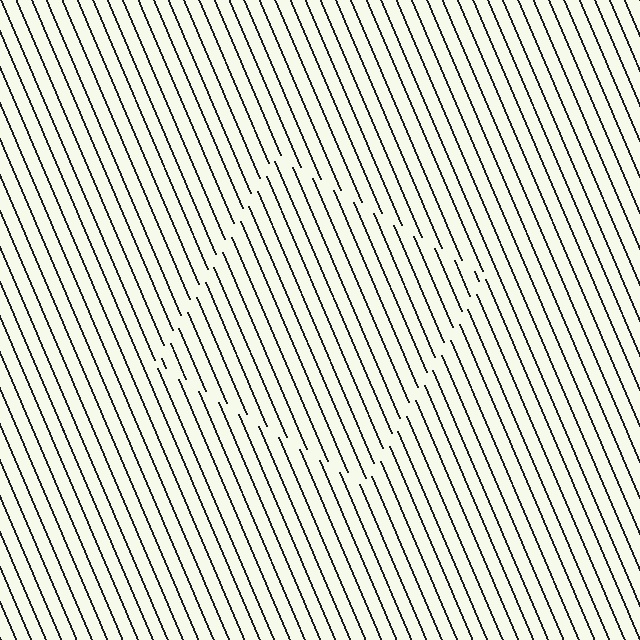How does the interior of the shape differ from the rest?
The interior of the shape contains the same grating, shifted by half a period — the contour is defined by the phase discontinuity where line-ends from the inner and outer gratings abut.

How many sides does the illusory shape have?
4 sides — the line-ends trace a square.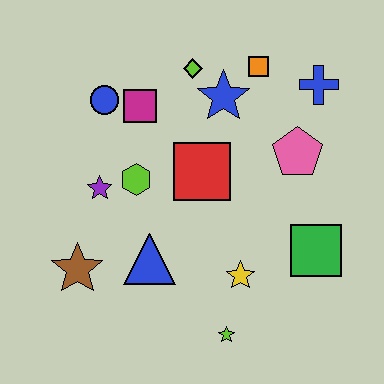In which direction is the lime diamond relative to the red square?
The lime diamond is above the red square.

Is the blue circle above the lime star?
Yes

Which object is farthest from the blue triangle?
The blue cross is farthest from the blue triangle.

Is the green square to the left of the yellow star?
No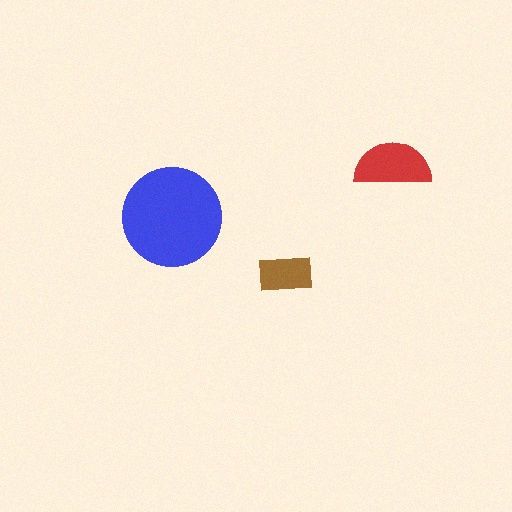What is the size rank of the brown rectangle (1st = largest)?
3rd.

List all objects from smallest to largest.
The brown rectangle, the red semicircle, the blue circle.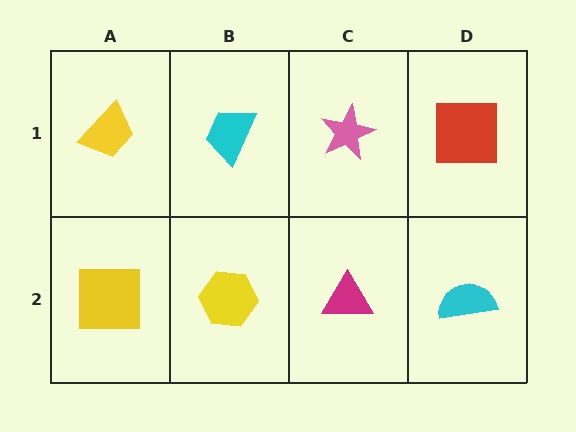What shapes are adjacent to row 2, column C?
A pink star (row 1, column C), a yellow hexagon (row 2, column B), a cyan semicircle (row 2, column D).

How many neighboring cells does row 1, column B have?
3.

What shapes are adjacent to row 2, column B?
A cyan trapezoid (row 1, column B), a yellow square (row 2, column A), a magenta triangle (row 2, column C).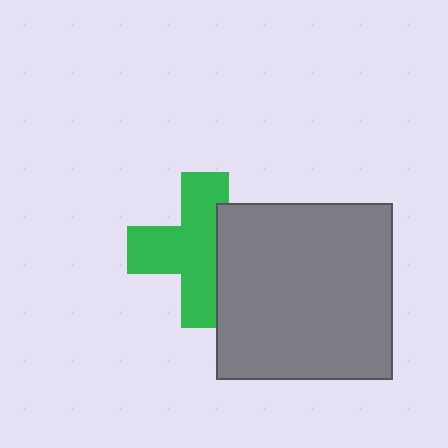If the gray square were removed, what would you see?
You would see the complete green cross.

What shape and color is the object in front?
The object in front is a gray square.